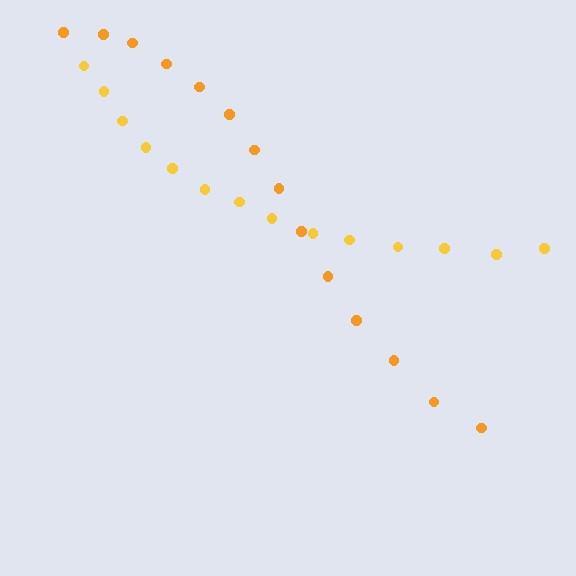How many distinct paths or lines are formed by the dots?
There are 2 distinct paths.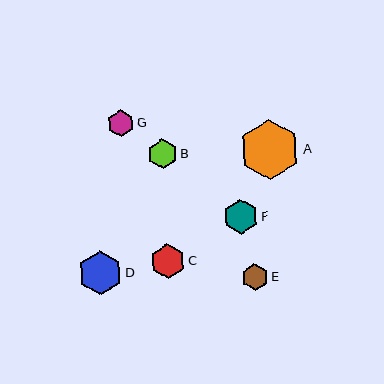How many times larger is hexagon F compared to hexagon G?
Hexagon F is approximately 1.3 times the size of hexagon G.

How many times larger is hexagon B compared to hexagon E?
Hexagon B is approximately 1.1 times the size of hexagon E.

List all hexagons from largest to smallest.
From largest to smallest: A, D, F, C, B, G, E.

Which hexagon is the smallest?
Hexagon E is the smallest with a size of approximately 27 pixels.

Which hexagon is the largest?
Hexagon A is the largest with a size of approximately 60 pixels.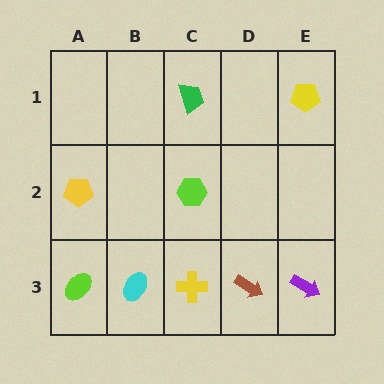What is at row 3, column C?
A yellow cross.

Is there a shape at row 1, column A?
No, that cell is empty.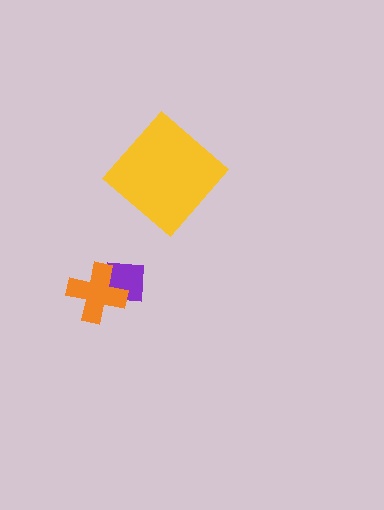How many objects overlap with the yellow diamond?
0 objects overlap with the yellow diamond.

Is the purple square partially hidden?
Yes, it is partially covered by another shape.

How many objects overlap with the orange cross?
1 object overlaps with the orange cross.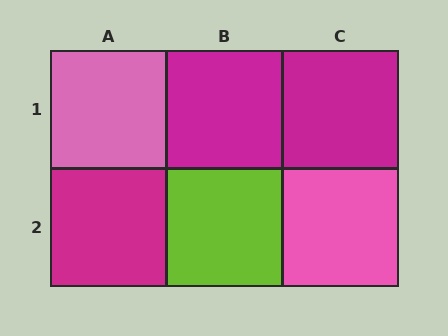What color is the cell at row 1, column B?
Magenta.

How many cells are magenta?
3 cells are magenta.